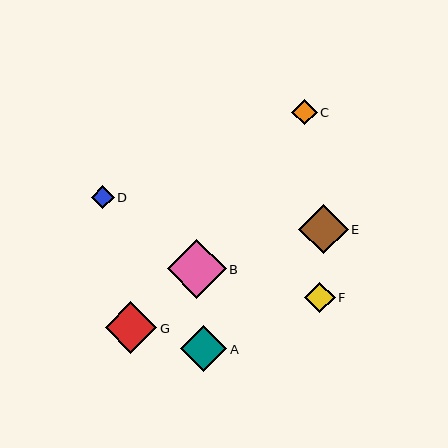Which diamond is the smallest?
Diamond D is the smallest with a size of approximately 23 pixels.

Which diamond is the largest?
Diamond B is the largest with a size of approximately 59 pixels.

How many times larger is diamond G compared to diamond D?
Diamond G is approximately 2.3 times the size of diamond D.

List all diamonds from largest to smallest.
From largest to smallest: B, G, E, A, F, C, D.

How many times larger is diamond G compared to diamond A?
Diamond G is approximately 1.1 times the size of diamond A.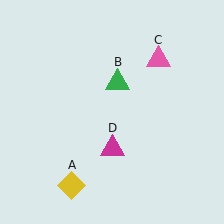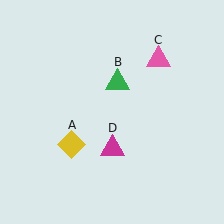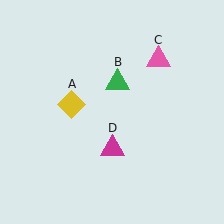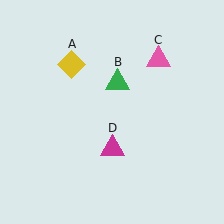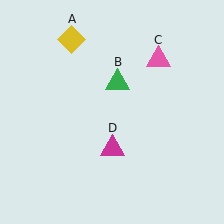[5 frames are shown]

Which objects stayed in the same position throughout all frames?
Green triangle (object B) and pink triangle (object C) and magenta triangle (object D) remained stationary.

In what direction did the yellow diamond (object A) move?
The yellow diamond (object A) moved up.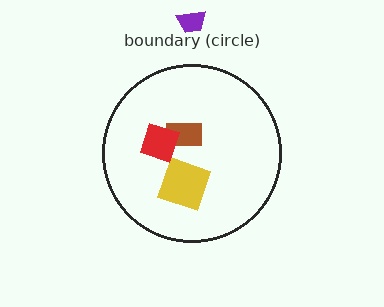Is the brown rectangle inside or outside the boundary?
Inside.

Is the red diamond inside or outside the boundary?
Inside.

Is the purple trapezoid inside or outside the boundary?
Outside.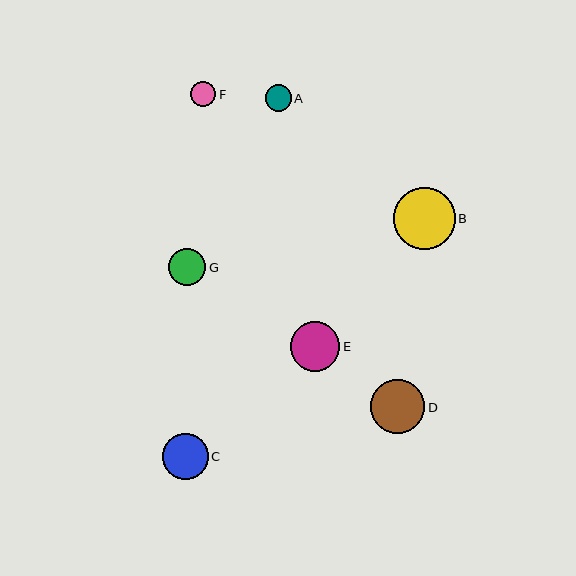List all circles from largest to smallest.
From largest to smallest: B, D, E, C, G, A, F.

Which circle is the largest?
Circle B is the largest with a size of approximately 62 pixels.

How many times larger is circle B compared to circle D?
Circle B is approximately 1.1 times the size of circle D.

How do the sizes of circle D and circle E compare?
Circle D and circle E are approximately the same size.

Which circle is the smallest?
Circle F is the smallest with a size of approximately 25 pixels.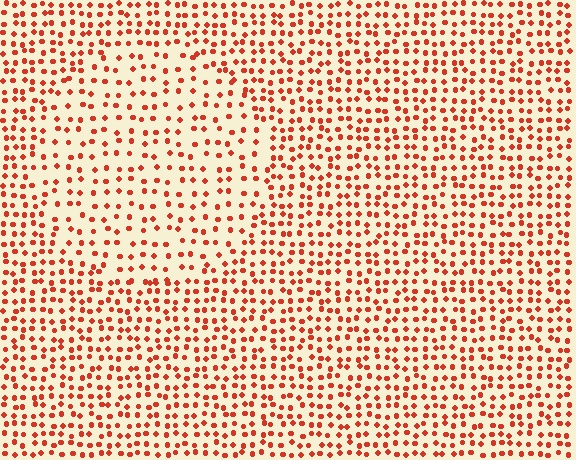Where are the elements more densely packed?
The elements are more densely packed outside the circle boundary.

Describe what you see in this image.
The image contains small red elements arranged at two different densities. A circle-shaped region is visible where the elements are less densely packed than the surrounding area.